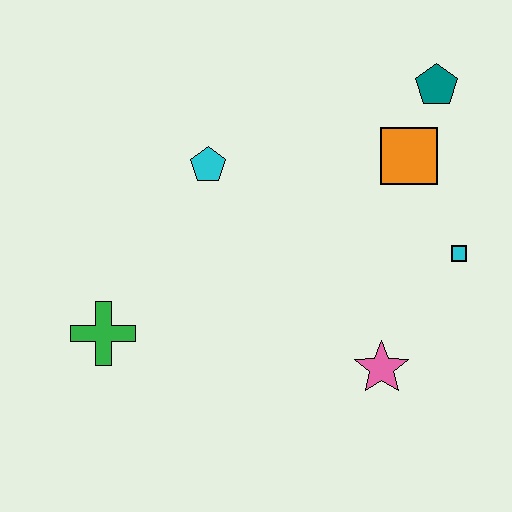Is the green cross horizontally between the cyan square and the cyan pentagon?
No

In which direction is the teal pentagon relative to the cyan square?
The teal pentagon is above the cyan square.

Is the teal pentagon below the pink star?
No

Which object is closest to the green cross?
The cyan pentagon is closest to the green cross.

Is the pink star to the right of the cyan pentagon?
Yes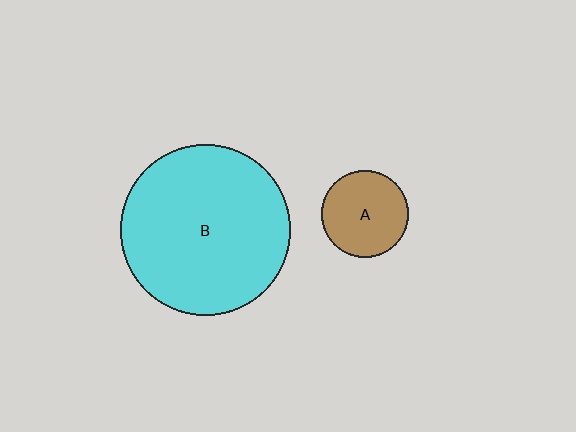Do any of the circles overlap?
No, none of the circles overlap.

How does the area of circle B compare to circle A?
Approximately 3.8 times.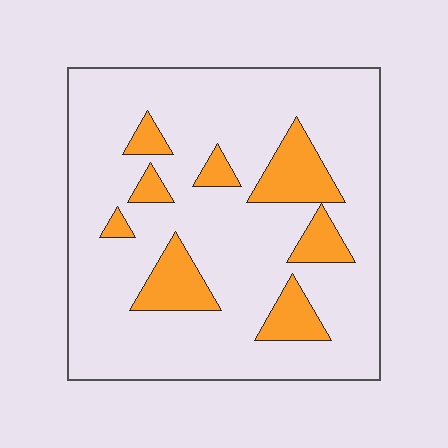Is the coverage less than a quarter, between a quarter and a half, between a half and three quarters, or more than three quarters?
Less than a quarter.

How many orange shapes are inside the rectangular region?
8.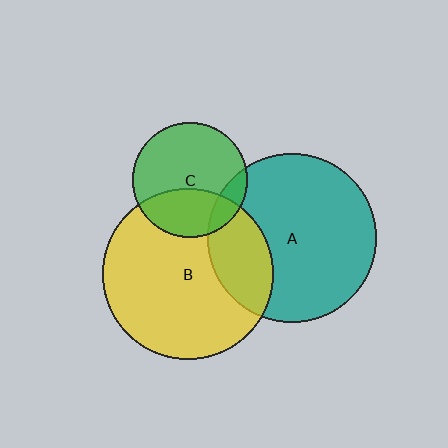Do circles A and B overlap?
Yes.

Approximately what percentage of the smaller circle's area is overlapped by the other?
Approximately 25%.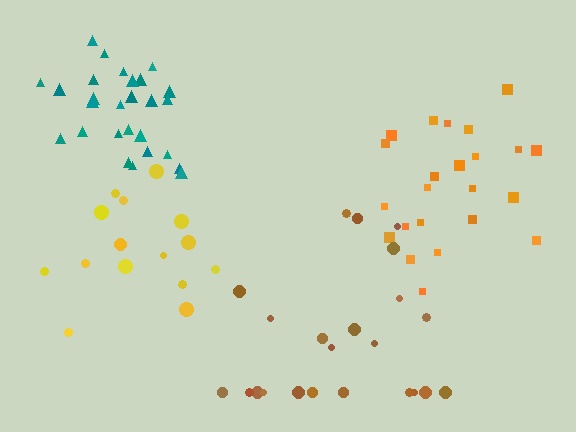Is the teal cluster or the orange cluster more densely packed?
Teal.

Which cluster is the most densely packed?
Teal.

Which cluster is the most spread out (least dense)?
Yellow.